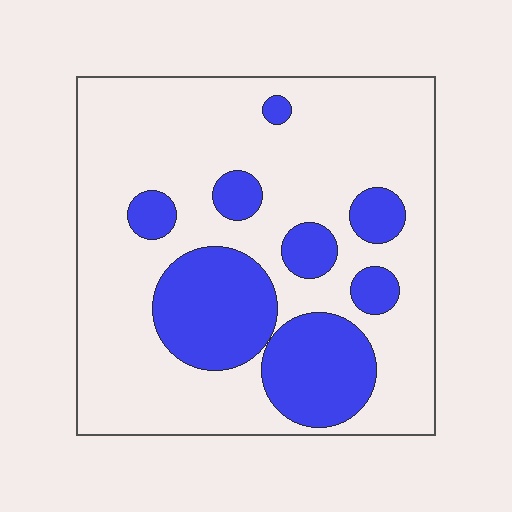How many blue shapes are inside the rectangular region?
8.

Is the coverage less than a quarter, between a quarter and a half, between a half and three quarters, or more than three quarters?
Between a quarter and a half.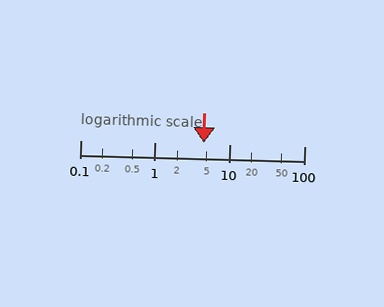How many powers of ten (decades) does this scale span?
The scale spans 3 decades, from 0.1 to 100.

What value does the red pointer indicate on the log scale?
The pointer indicates approximately 4.5.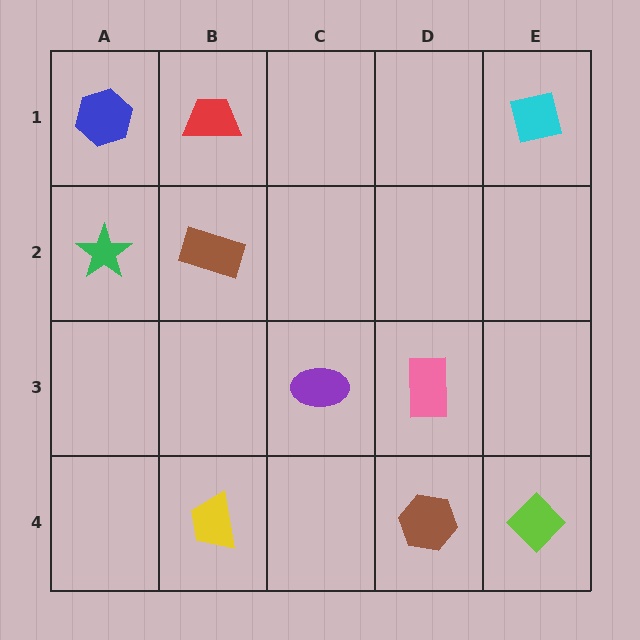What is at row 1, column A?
A blue hexagon.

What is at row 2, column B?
A brown rectangle.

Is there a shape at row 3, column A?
No, that cell is empty.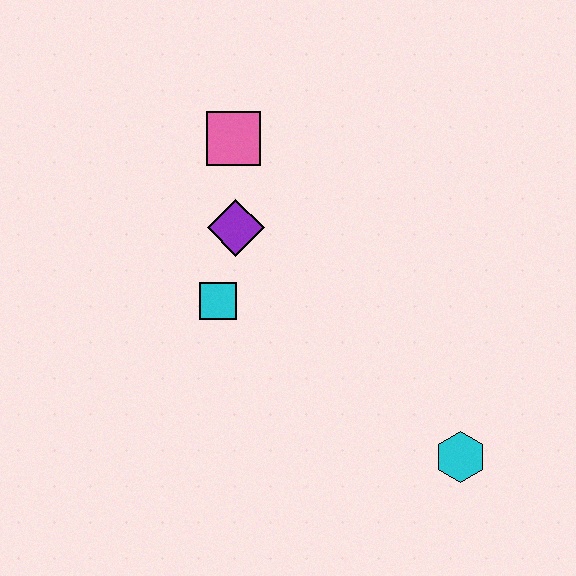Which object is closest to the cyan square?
The purple diamond is closest to the cyan square.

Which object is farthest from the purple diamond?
The cyan hexagon is farthest from the purple diamond.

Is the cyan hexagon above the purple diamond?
No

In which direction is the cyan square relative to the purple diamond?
The cyan square is below the purple diamond.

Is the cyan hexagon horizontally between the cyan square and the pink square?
No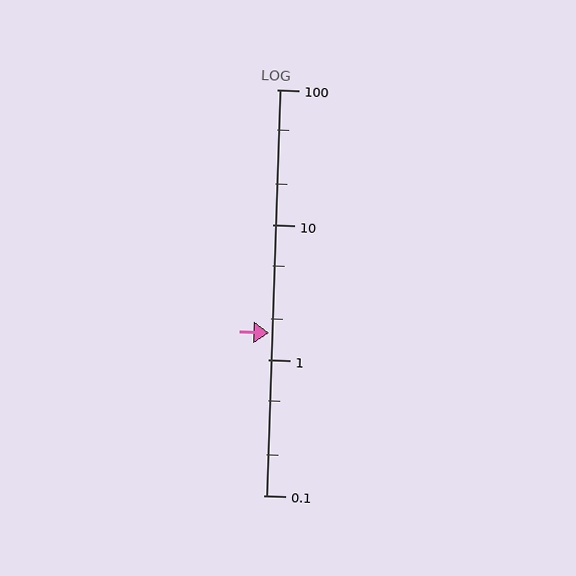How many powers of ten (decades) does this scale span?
The scale spans 3 decades, from 0.1 to 100.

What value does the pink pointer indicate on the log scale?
The pointer indicates approximately 1.6.